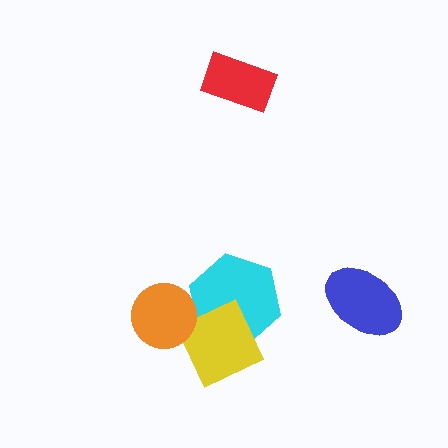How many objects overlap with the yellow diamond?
2 objects overlap with the yellow diamond.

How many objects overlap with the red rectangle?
0 objects overlap with the red rectangle.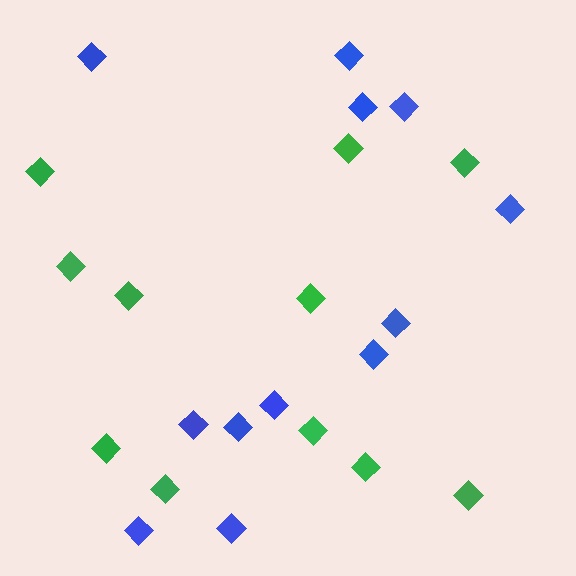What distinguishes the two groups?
There are 2 groups: one group of green diamonds (11) and one group of blue diamonds (12).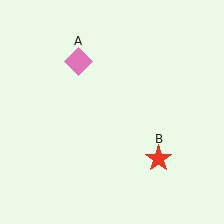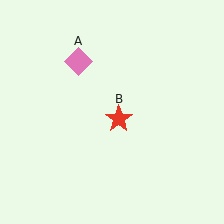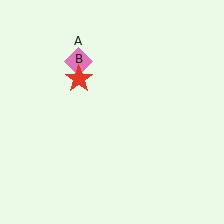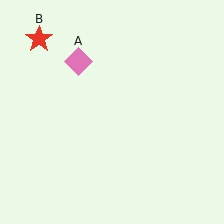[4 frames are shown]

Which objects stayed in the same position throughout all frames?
Pink diamond (object A) remained stationary.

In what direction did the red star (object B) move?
The red star (object B) moved up and to the left.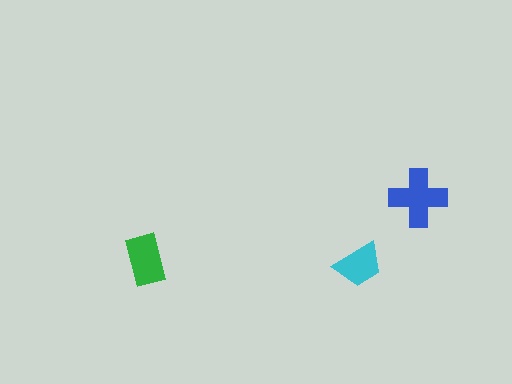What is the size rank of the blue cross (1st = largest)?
1st.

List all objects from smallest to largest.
The cyan trapezoid, the green rectangle, the blue cross.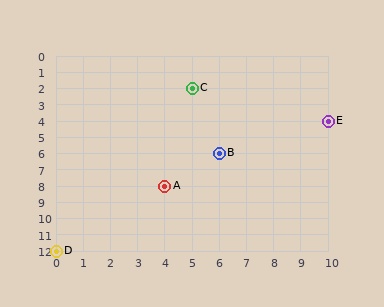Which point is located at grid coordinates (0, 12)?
Point D is at (0, 12).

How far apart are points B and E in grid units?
Points B and E are 4 columns and 2 rows apart (about 4.5 grid units diagonally).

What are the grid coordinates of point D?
Point D is at grid coordinates (0, 12).